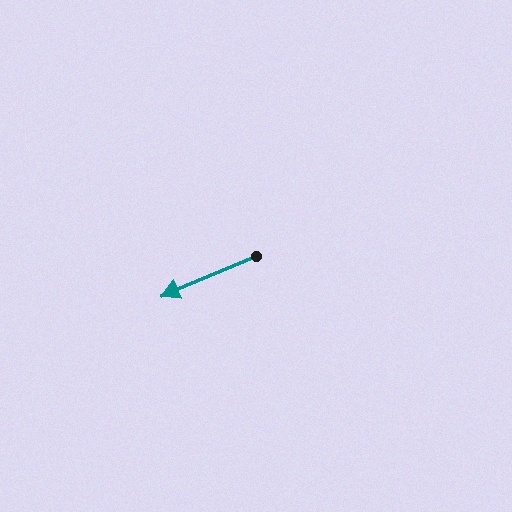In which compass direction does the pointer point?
Southwest.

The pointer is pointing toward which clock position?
Roughly 8 o'clock.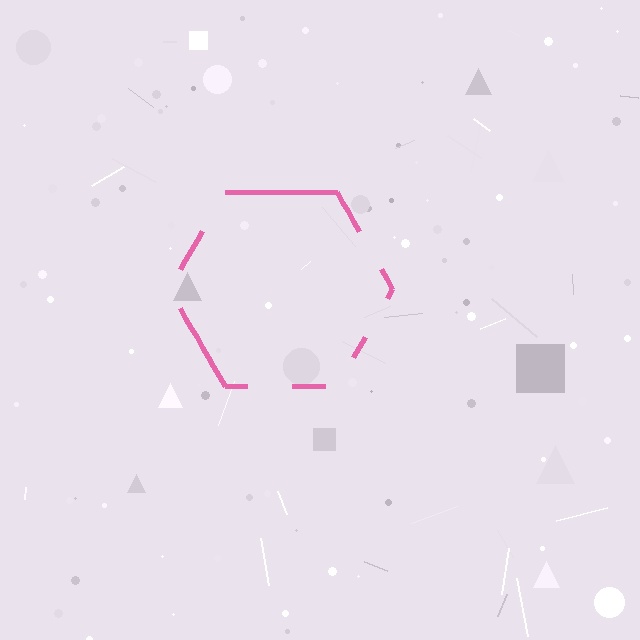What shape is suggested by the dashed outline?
The dashed outline suggests a hexagon.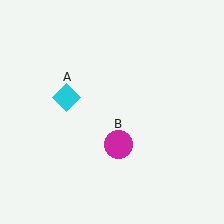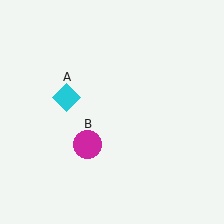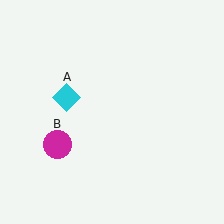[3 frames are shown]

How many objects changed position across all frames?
1 object changed position: magenta circle (object B).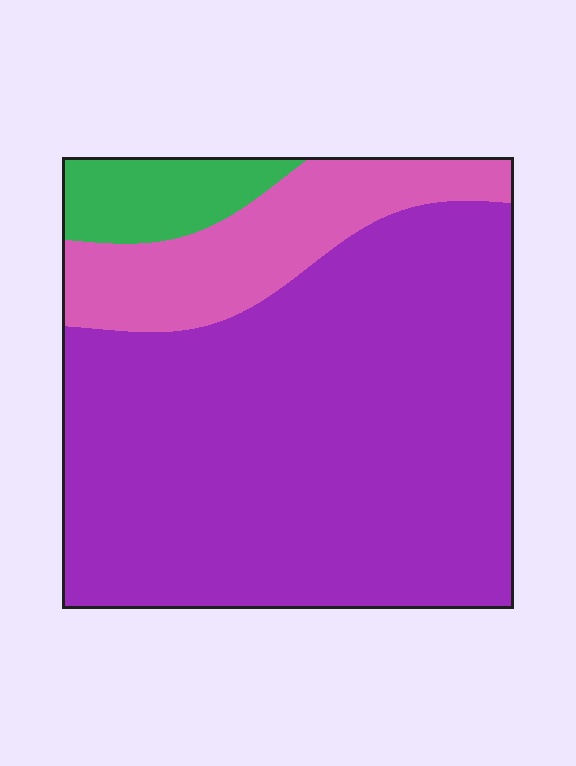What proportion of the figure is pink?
Pink takes up between a sixth and a third of the figure.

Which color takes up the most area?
Purple, at roughly 75%.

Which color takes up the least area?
Green, at roughly 10%.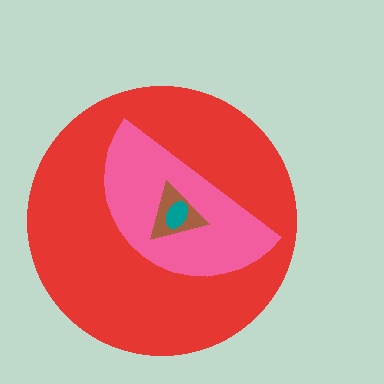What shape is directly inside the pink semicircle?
The brown triangle.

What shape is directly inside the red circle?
The pink semicircle.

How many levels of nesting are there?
4.